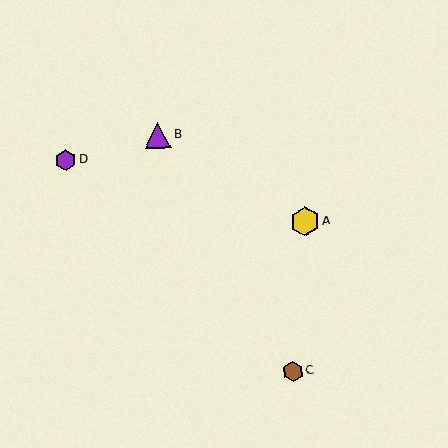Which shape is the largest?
The yellow hexagon (labeled A) is the largest.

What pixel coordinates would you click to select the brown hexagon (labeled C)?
Click at (293, 372) to select the brown hexagon C.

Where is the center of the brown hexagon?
The center of the brown hexagon is at (293, 372).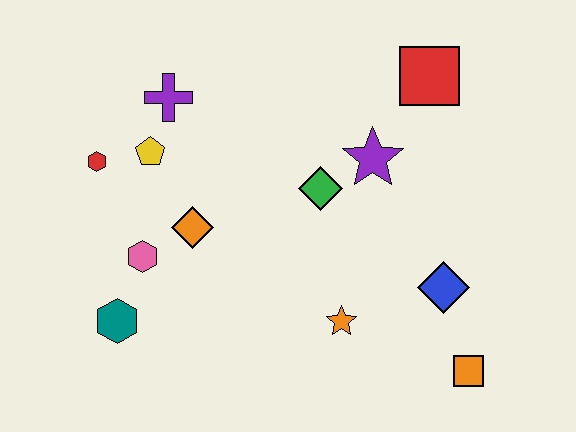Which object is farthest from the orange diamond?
The orange square is farthest from the orange diamond.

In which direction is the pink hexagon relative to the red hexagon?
The pink hexagon is below the red hexagon.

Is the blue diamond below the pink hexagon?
Yes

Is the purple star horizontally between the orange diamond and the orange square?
Yes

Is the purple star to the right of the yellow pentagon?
Yes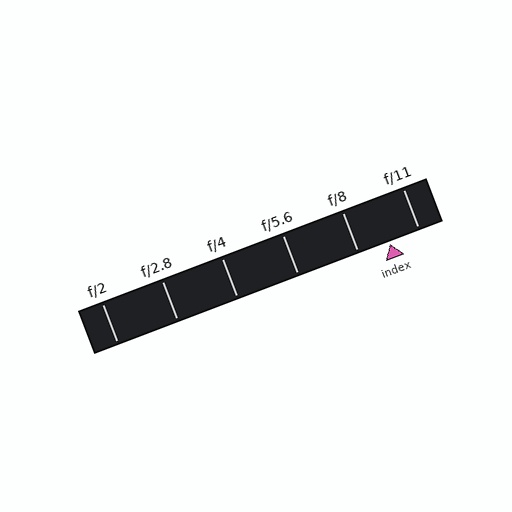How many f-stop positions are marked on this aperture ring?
There are 6 f-stop positions marked.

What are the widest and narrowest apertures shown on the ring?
The widest aperture shown is f/2 and the narrowest is f/11.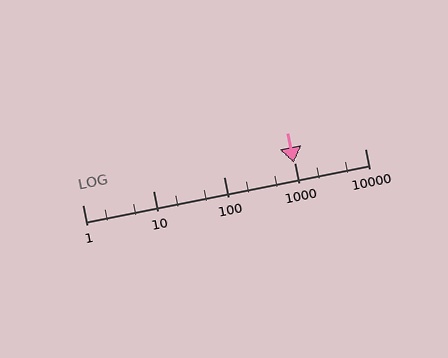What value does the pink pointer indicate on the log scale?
The pointer indicates approximately 970.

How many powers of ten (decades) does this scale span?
The scale spans 4 decades, from 1 to 10000.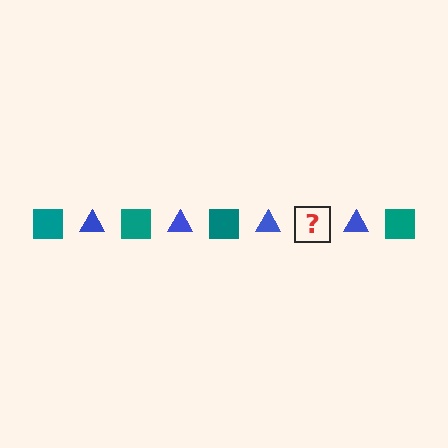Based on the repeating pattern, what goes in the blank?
The blank should be a teal square.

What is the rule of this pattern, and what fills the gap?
The rule is that the pattern alternates between teal square and blue triangle. The gap should be filled with a teal square.